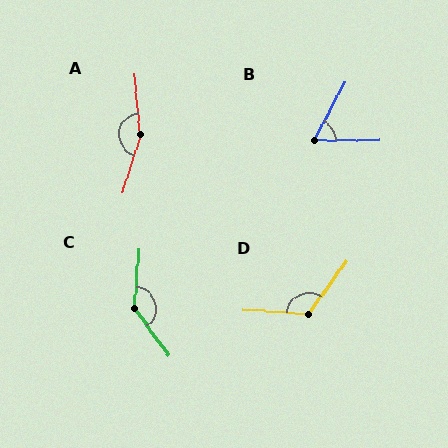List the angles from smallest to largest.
B (62°), D (122°), C (139°), A (157°).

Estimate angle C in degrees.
Approximately 139 degrees.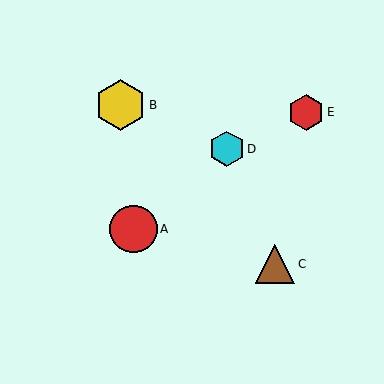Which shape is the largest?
The yellow hexagon (labeled B) is the largest.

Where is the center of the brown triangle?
The center of the brown triangle is at (275, 264).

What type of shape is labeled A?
Shape A is a red circle.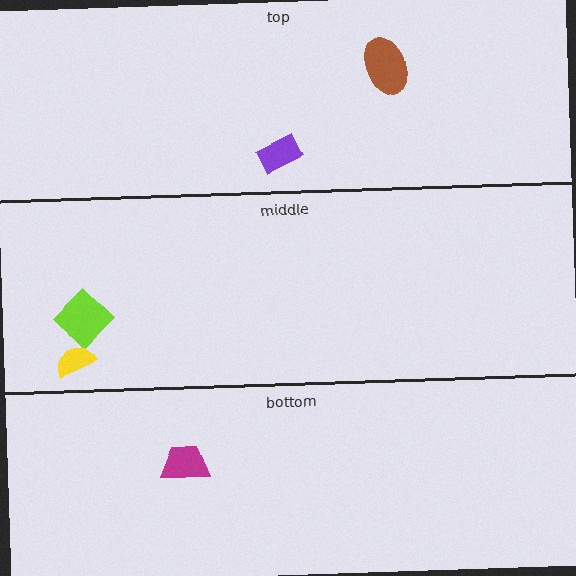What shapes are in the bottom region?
The magenta trapezoid.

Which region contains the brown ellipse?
The top region.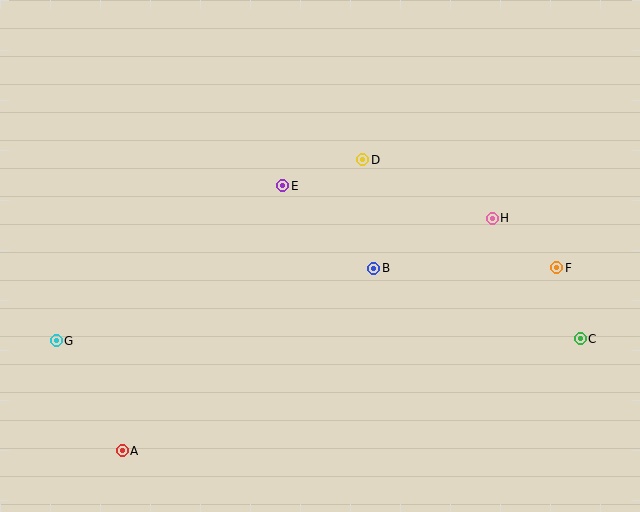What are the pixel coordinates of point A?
Point A is at (122, 451).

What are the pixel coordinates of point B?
Point B is at (374, 268).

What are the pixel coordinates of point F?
Point F is at (557, 268).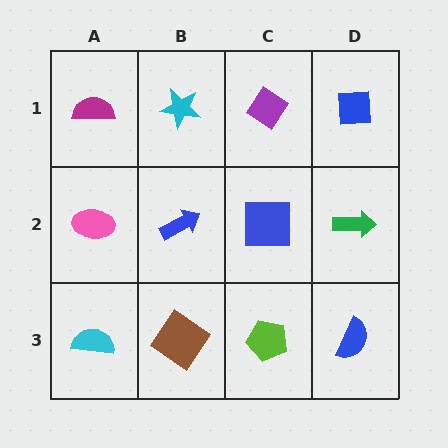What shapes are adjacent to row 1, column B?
A blue arrow (row 2, column B), a magenta semicircle (row 1, column A), a purple diamond (row 1, column C).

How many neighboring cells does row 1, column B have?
3.